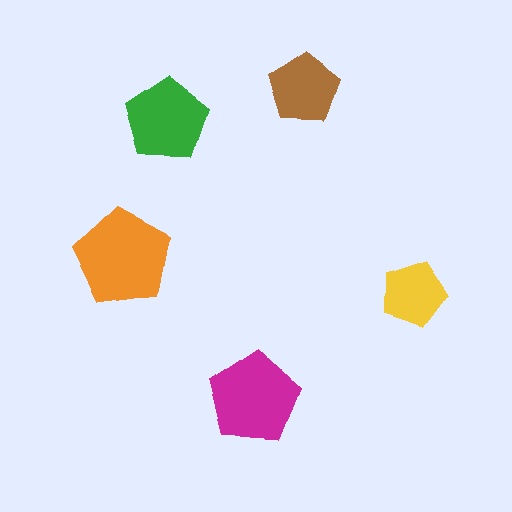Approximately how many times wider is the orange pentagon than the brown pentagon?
About 1.5 times wider.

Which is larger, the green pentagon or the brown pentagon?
The green one.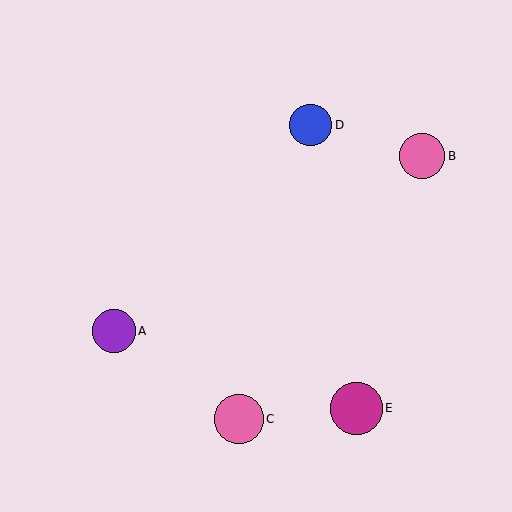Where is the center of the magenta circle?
The center of the magenta circle is at (356, 409).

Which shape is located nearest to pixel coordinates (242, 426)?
The pink circle (labeled C) at (239, 419) is nearest to that location.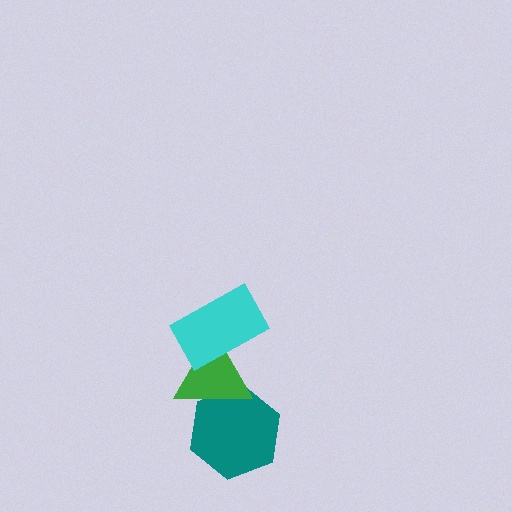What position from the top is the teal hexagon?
The teal hexagon is 3rd from the top.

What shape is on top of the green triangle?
The cyan rectangle is on top of the green triangle.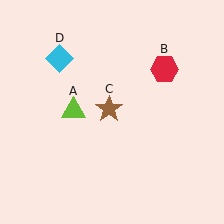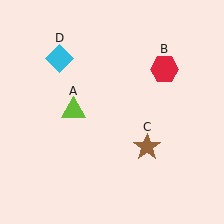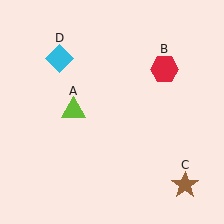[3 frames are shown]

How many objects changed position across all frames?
1 object changed position: brown star (object C).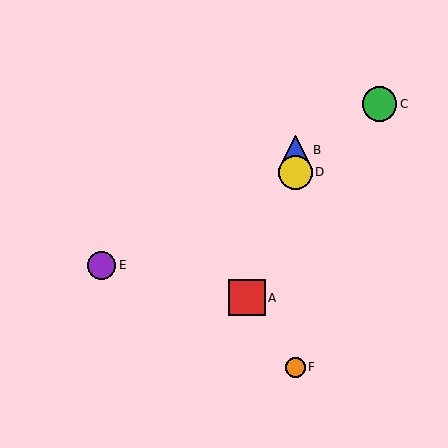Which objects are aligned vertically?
Objects B, D, F are aligned vertically.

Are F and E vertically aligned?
No, F is at x≈295 and E is at x≈102.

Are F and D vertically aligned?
Yes, both are at x≈295.